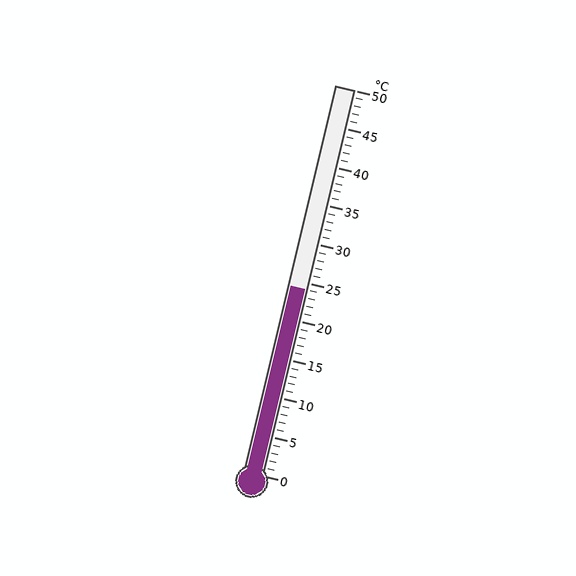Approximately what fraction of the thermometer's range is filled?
The thermometer is filled to approximately 50% of its range.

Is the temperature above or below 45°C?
The temperature is below 45°C.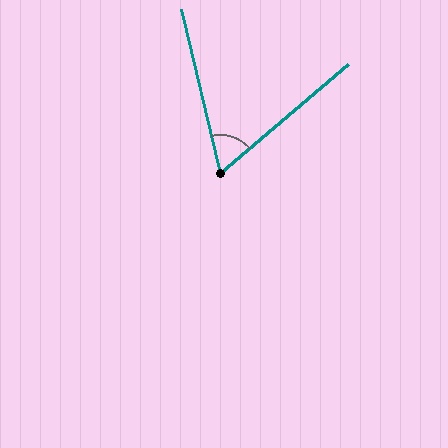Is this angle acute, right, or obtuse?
It is acute.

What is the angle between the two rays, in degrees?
Approximately 63 degrees.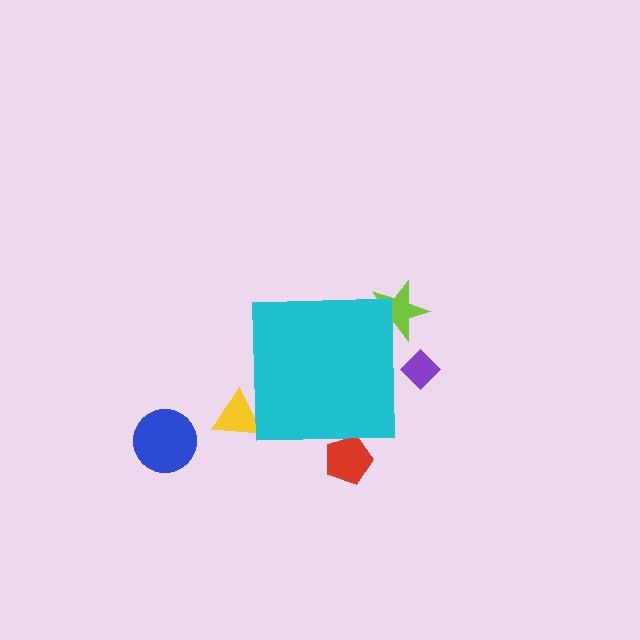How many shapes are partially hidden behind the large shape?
4 shapes are partially hidden.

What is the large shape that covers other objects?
A cyan square.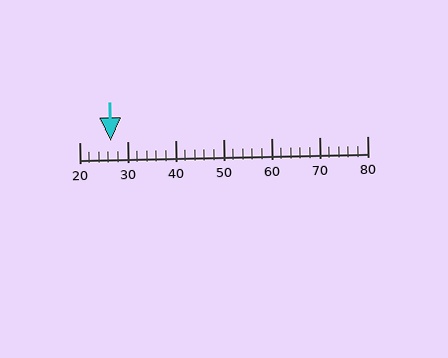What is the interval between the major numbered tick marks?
The major tick marks are spaced 10 units apart.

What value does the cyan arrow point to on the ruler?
The cyan arrow points to approximately 26.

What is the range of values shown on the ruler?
The ruler shows values from 20 to 80.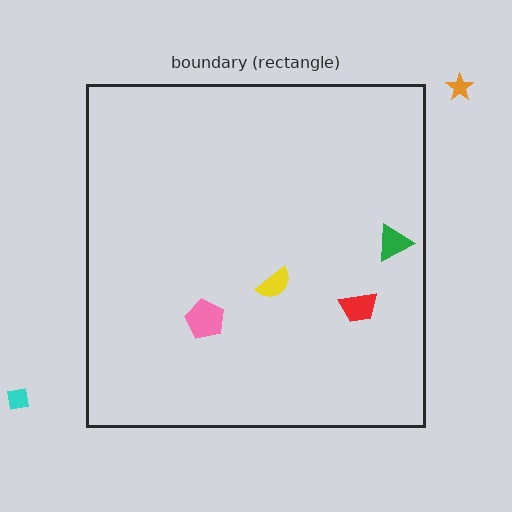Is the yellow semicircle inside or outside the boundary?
Inside.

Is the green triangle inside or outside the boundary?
Inside.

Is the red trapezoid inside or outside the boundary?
Inside.